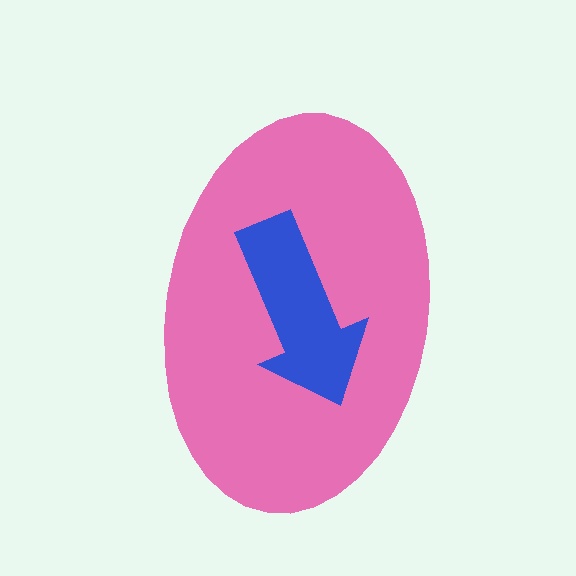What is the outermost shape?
The pink ellipse.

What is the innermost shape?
The blue arrow.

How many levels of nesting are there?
2.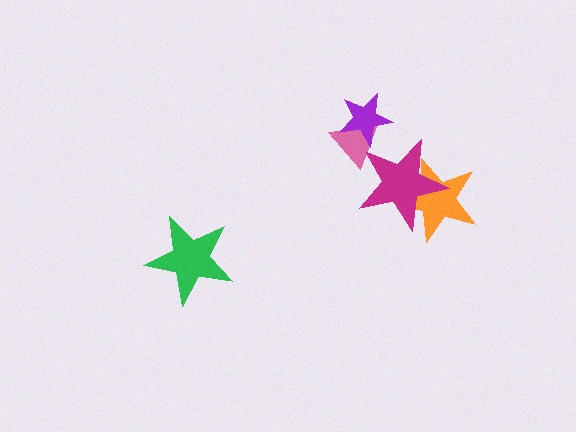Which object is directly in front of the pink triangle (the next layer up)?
The purple star is directly in front of the pink triangle.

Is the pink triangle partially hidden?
Yes, it is partially covered by another shape.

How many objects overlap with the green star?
0 objects overlap with the green star.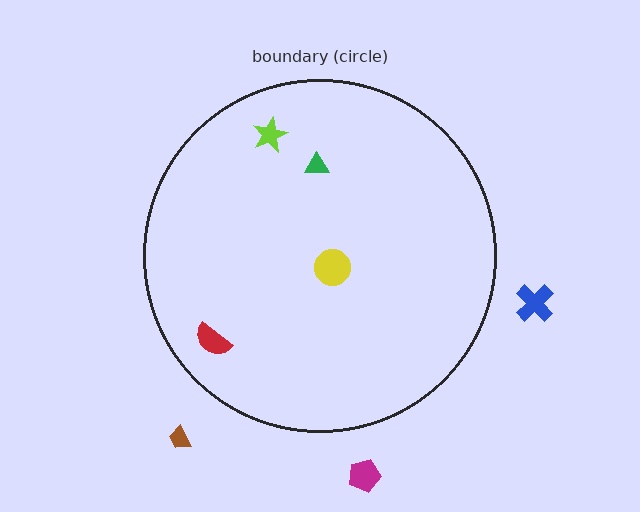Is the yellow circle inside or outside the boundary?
Inside.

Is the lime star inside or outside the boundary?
Inside.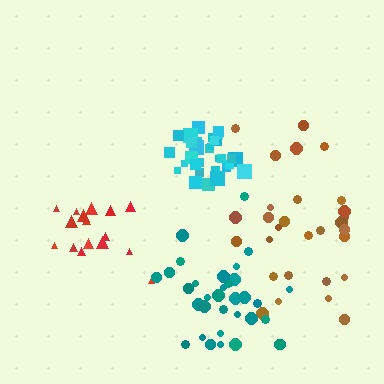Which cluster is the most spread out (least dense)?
Brown.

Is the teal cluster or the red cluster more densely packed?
Red.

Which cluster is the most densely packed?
Cyan.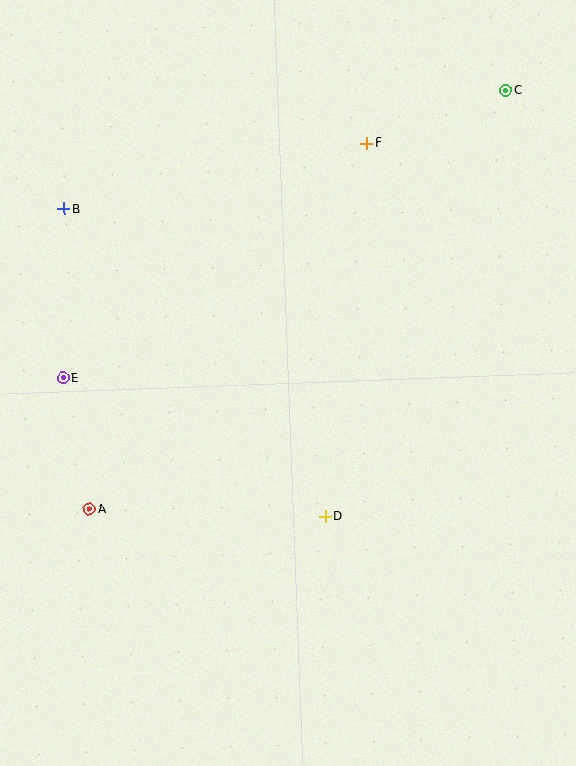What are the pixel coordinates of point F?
Point F is at (367, 143).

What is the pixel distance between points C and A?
The distance between C and A is 591 pixels.